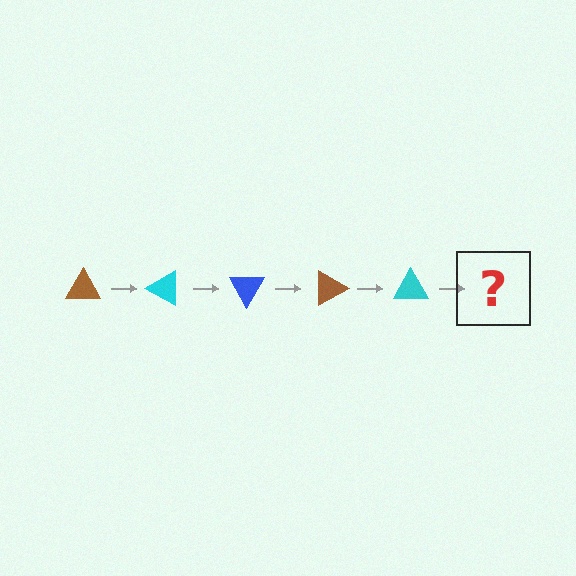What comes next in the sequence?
The next element should be a blue triangle, rotated 150 degrees from the start.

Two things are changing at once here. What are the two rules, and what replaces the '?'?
The two rules are that it rotates 30 degrees each step and the color cycles through brown, cyan, and blue. The '?' should be a blue triangle, rotated 150 degrees from the start.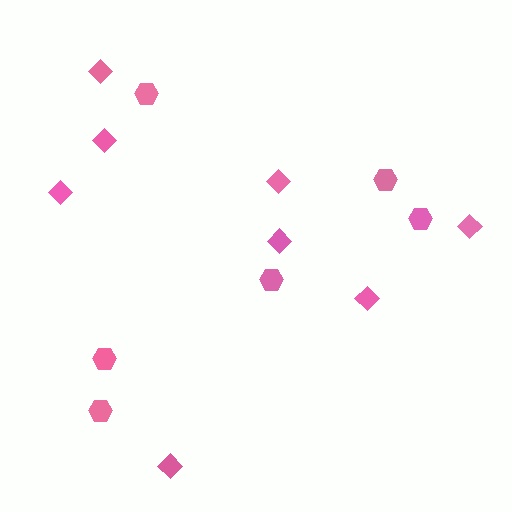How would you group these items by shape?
There are 2 groups: one group of hexagons (6) and one group of diamonds (8).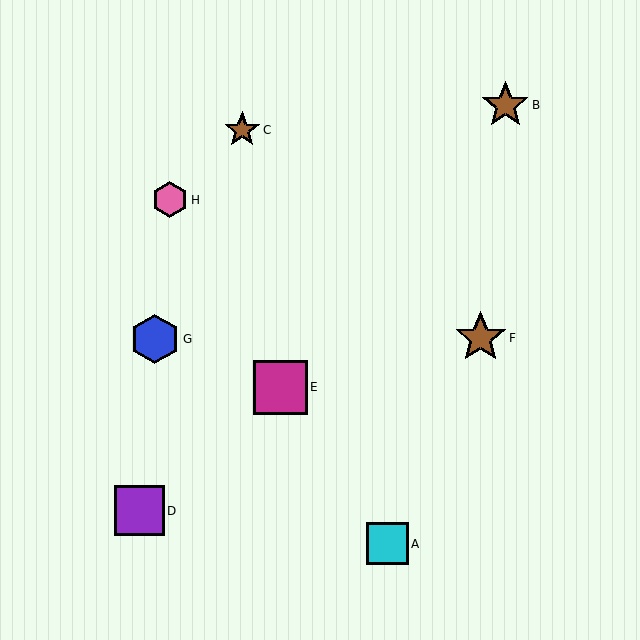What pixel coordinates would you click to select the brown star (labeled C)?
Click at (242, 130) to select the brown star C.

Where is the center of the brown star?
The center of the brown star is at (505, 105).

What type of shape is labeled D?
Shape D is a purple square.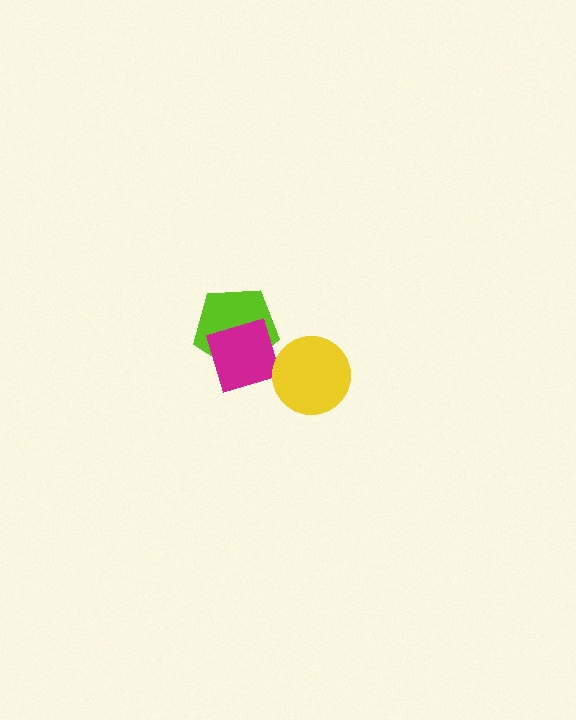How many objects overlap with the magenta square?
1 object overlaps with the magenta square.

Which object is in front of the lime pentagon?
The magenta square is in front of the lime pentagon.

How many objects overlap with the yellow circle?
0 objects overlap with the yellow circle.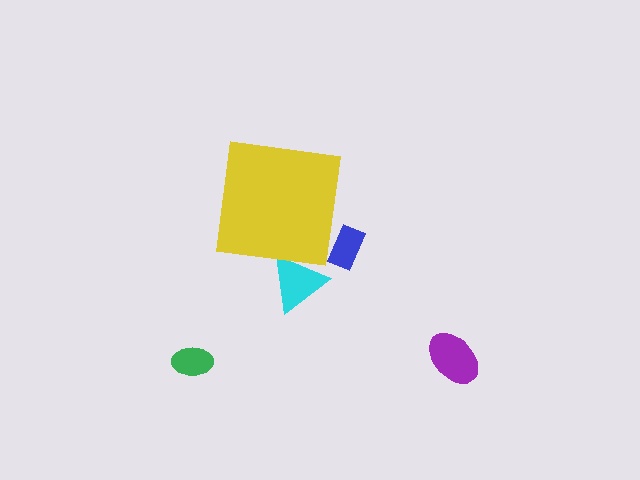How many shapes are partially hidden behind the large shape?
2 shapes are partially hidden.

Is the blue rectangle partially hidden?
Yes, the blue rectangle is partially hidden behind the yellow square.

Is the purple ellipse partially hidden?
No, the purple ellipse is fully visible.